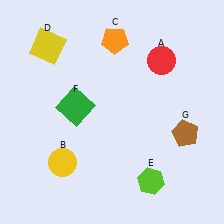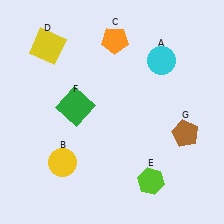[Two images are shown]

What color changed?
The circle (A) changed from red in Image 1 to cyan in Image 2.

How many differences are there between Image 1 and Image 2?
There is 1 difference between the two images.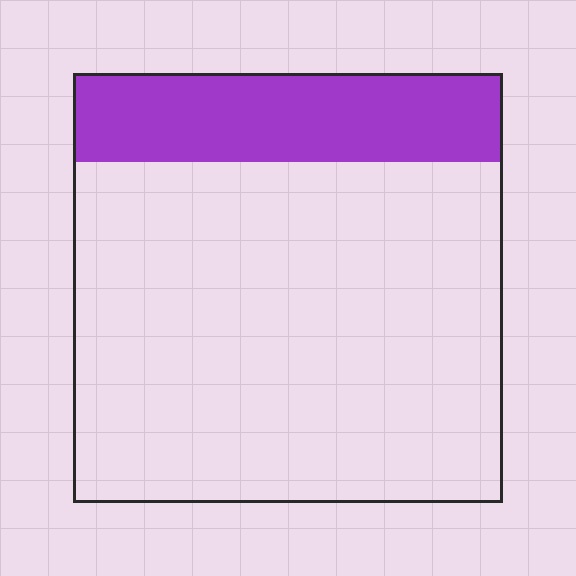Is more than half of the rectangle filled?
No.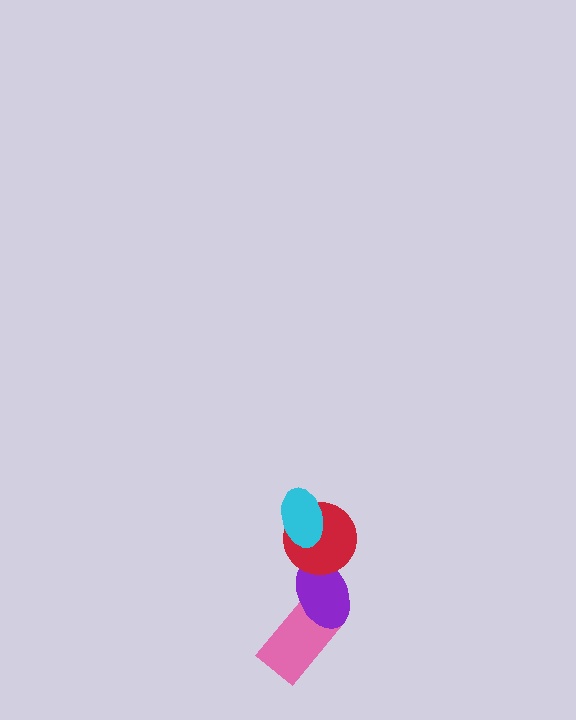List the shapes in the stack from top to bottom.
From top to bottom: the cyan ellipse, the red circle, the purple ellipse, the pink rectangle.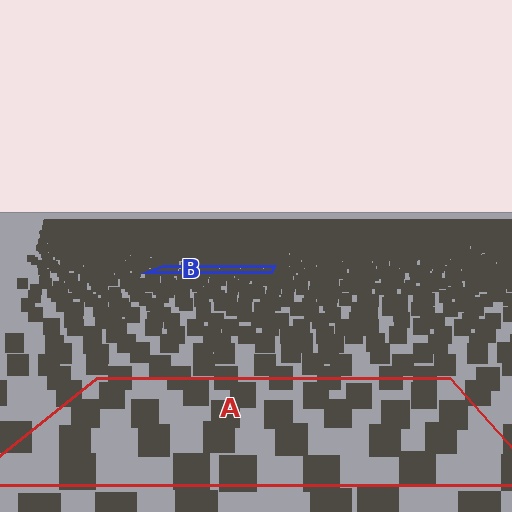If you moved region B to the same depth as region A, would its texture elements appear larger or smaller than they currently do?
They would appear larger. At a closer depth, the same texture elements are projected at a bigger on-screen size.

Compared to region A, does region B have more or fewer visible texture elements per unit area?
Region B has more texture elements per unit area — they are packed more densely because it is farther away.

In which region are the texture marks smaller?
The texture marks are smaller in region B, because it is farther away.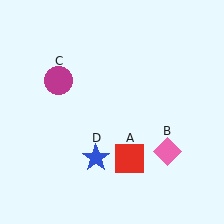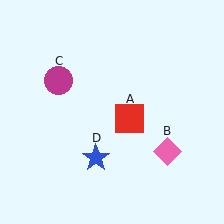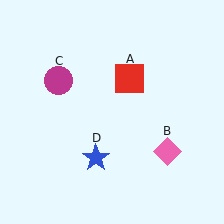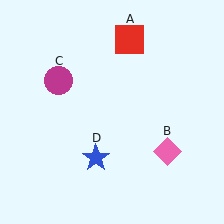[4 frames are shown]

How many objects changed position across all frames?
1 object changed position: red square (object A).